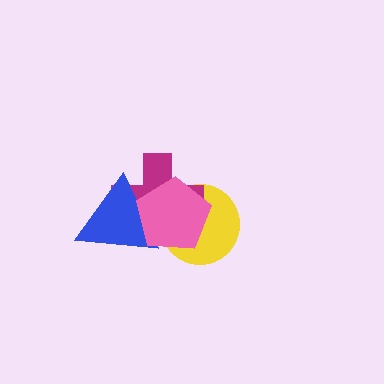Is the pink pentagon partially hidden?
No, no other shape covers it.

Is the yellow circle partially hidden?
Yes, it is partially covered by another shape.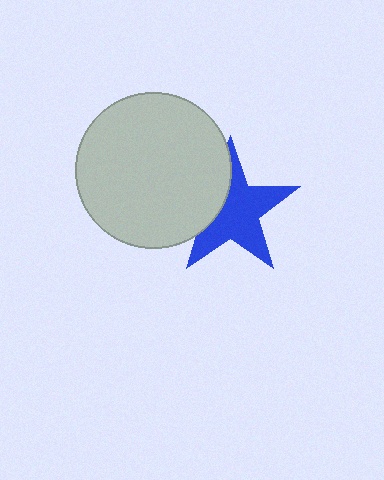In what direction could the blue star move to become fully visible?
The blue star could move right. That would shift it out from behind the light gray circle entirely.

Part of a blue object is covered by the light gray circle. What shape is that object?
It is a star.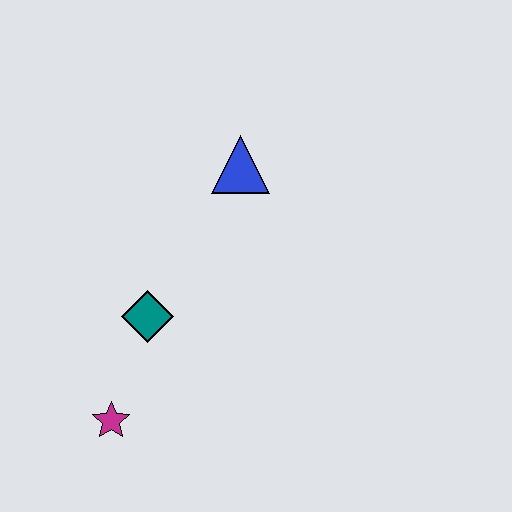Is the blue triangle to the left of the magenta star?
No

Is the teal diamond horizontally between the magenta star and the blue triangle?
Yes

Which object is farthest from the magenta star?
The blue triangle is farthest from the magenta star.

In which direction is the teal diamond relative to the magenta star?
The teal diamond is above the magenta star.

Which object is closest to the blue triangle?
The teal diamond is closest to the blue triangle.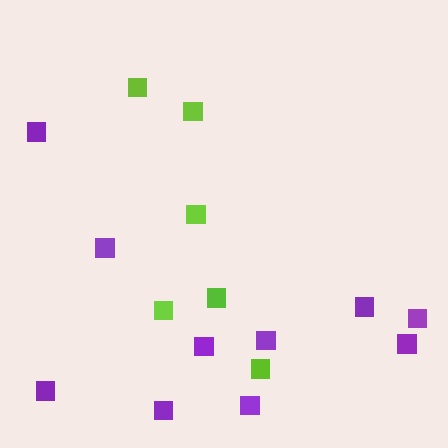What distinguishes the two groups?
There are 2 groups: one group of purple squares (10) and one group of lime squares (6).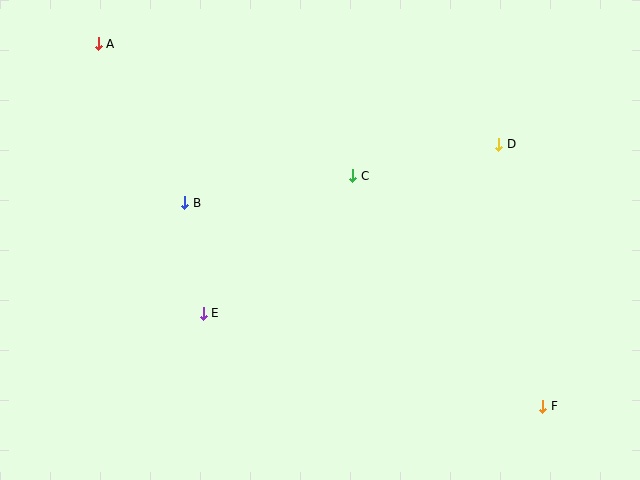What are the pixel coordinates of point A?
Point A is at (98, 44).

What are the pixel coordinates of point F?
Point F is at (543, 406).